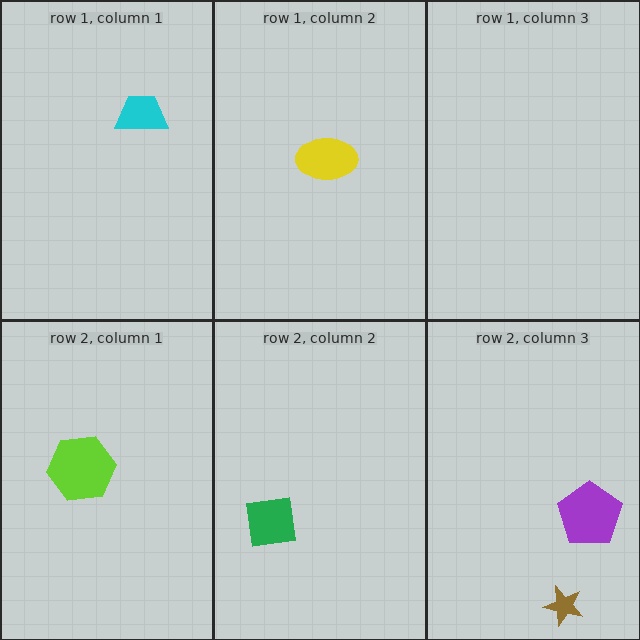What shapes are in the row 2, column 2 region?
The green square.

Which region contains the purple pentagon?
The row 2, column 3 region.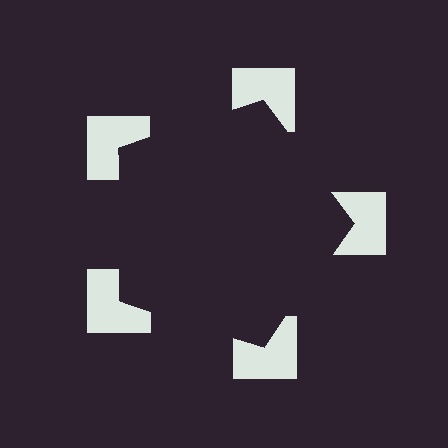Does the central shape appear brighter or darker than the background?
It typically appears slightly darker than the background, even though no actual brightness change is drawn.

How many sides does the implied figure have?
5 sides.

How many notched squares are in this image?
There are 5 — one at each vertex of the illusory pentagon.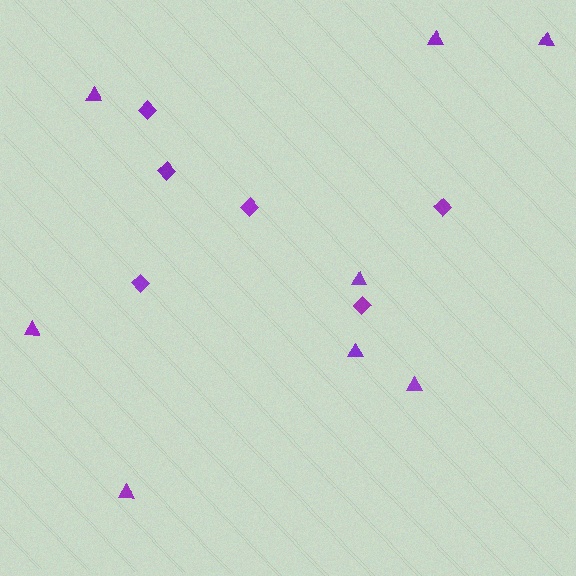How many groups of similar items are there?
There are 2 groups: one group of triangles (8) and one group of diamonds (6).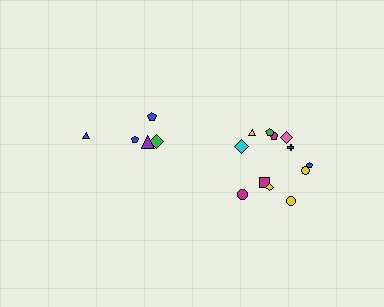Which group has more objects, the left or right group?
The right group.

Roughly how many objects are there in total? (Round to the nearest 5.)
Roughly 15 objects in total.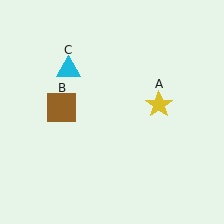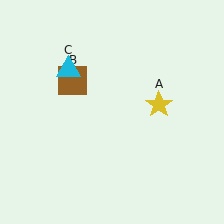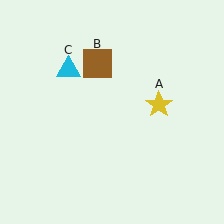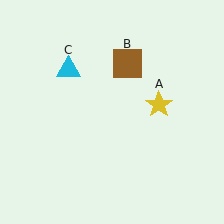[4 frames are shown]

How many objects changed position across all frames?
1 object changed position: brown square (object B).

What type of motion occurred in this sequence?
The brown square (object B) rotated clockwise around the center of the scene.